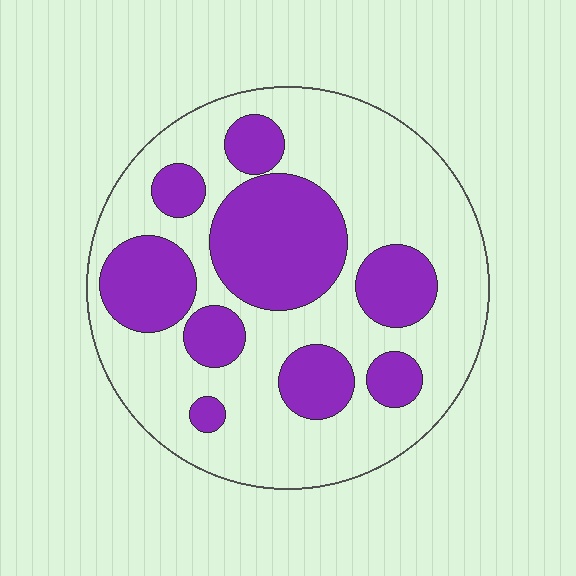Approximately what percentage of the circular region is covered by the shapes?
Approximately 35%.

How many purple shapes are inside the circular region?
9.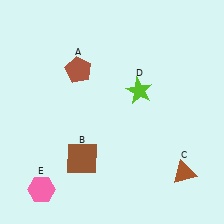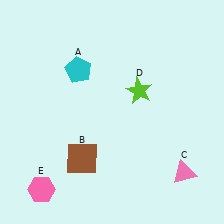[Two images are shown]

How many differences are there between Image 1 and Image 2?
There are 2 differences between the two images.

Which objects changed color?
A changed from brown to cyan. C changed from brown to pink.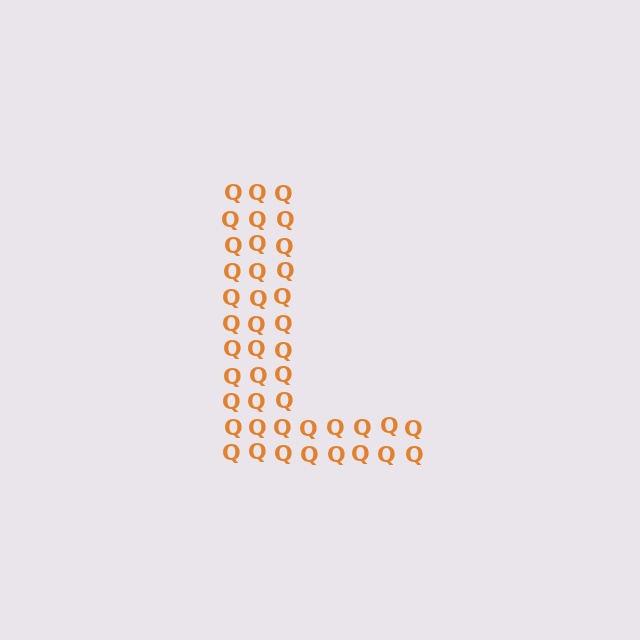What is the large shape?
The large shape is the letter L.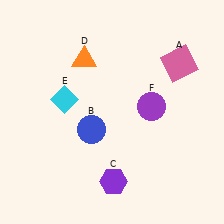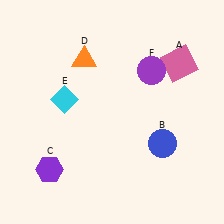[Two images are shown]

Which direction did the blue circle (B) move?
The blue circle (B) moved right.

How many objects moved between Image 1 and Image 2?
3 objects moved between the two images.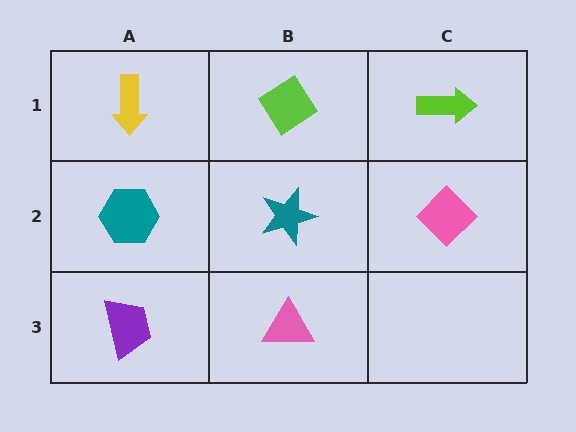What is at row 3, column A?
A purple trapezoid.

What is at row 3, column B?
A pink triangle.